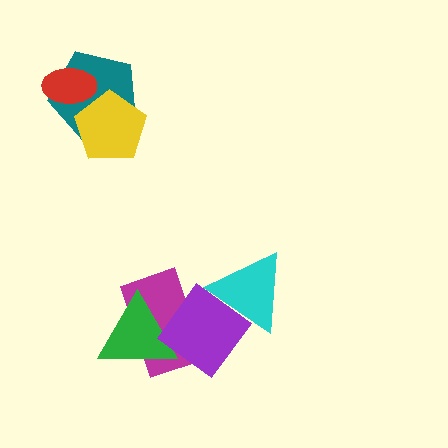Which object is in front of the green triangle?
The purple diamond is in front of the green triangle.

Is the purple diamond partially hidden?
No, no other shape covers it.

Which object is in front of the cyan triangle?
The purple diamond is in front of the cyan triangle.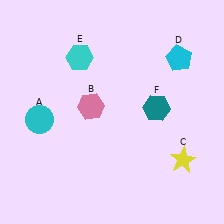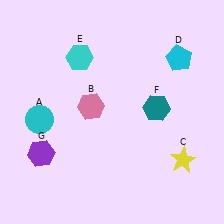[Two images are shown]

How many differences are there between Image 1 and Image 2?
There is 1 difference between the two images.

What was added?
A purple hexagon (G) was added in Image 2.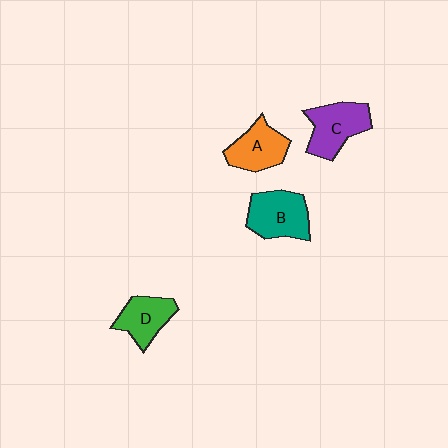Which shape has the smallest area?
Shape D (green).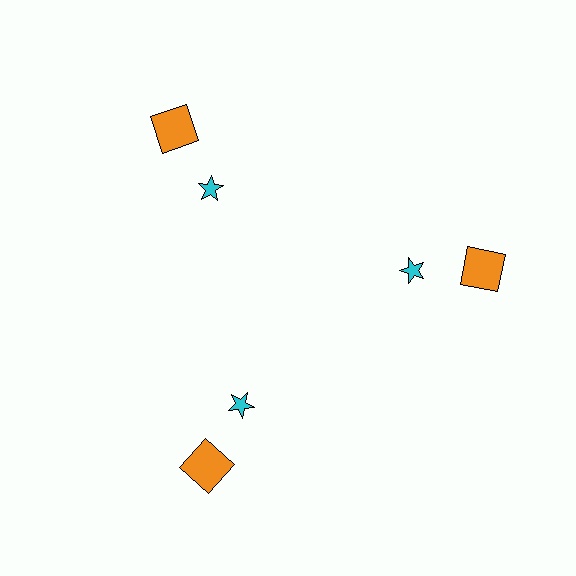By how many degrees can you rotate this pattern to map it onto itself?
The pattern maps onto itself every 120 degrees of rotation.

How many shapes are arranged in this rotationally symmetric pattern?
There are 6 shapes, arranged in 3 groups of 2.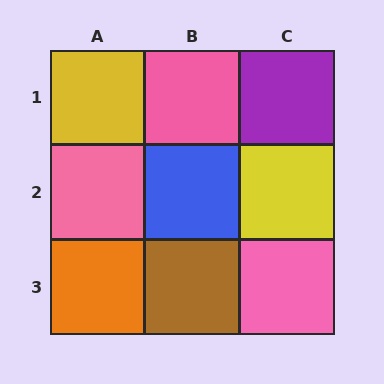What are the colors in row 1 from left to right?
Yellow, pink, purple.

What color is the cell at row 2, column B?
Blue.